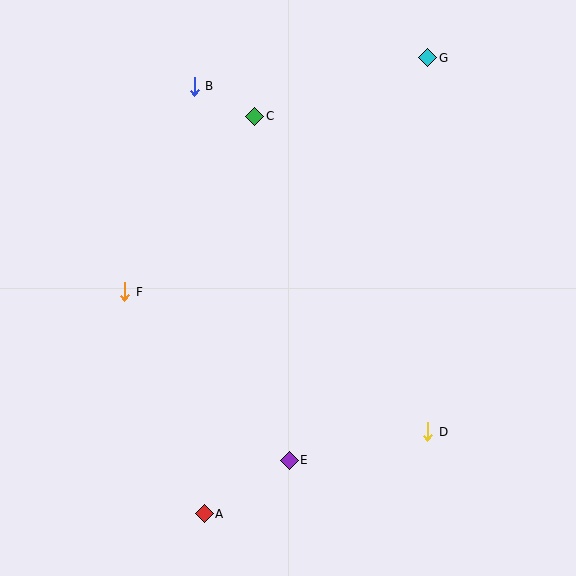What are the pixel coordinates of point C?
Point C is at (255, 116).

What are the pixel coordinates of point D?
Point D is at (428, 432).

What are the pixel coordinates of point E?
Point E is at (289, 460).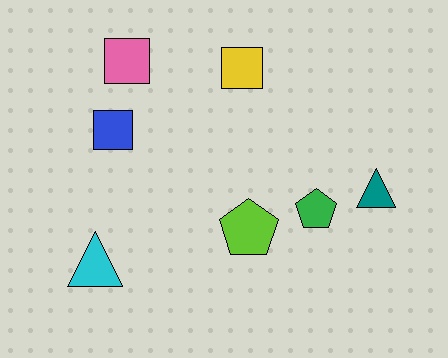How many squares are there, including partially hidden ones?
There are 3 squares.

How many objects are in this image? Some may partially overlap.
There are 7 objects.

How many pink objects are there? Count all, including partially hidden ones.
There is 1 pink object.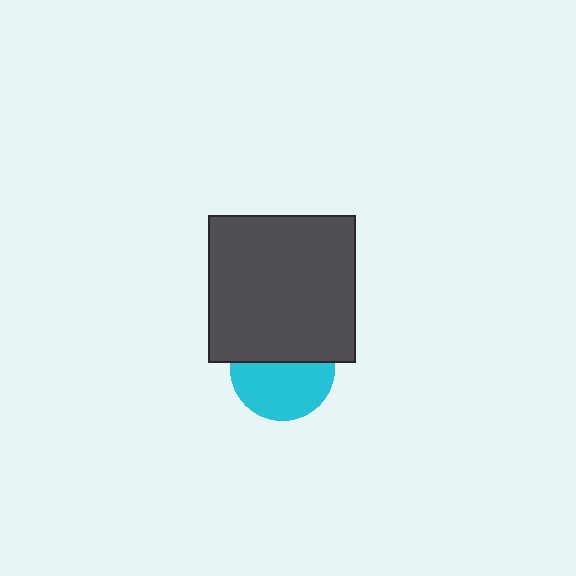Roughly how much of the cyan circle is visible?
About half of it is visible (roughly 56%).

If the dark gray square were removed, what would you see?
You would see the complete cyan circle.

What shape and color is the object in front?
The object in front is a dark gray square.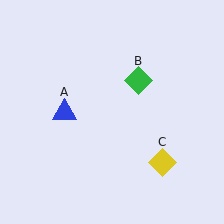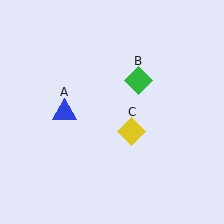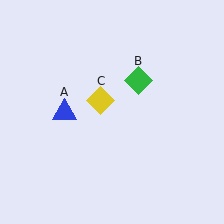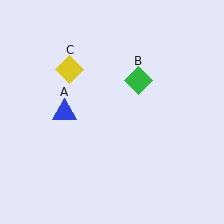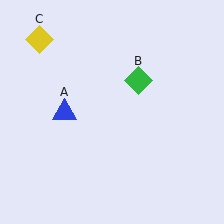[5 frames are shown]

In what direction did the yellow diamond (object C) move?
The yellow diamond (object C) moved up and to the left.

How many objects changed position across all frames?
1 object changed position: yellow diamond (object C).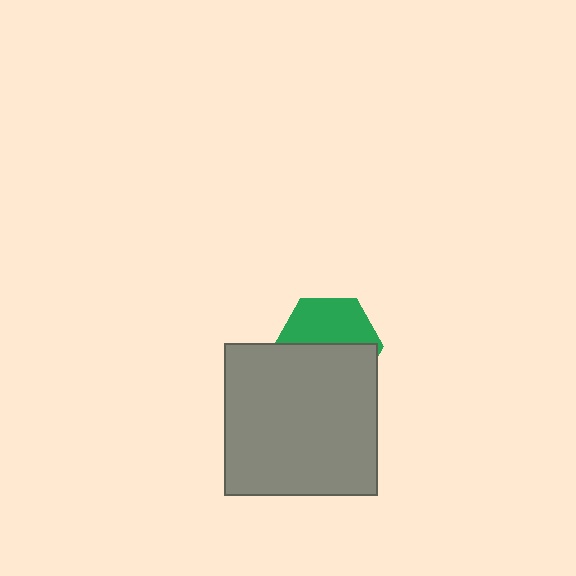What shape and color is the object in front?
The object in front is a gray square.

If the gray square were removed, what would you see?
You would see the complete green hexagon.